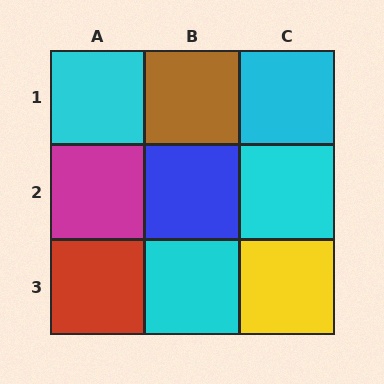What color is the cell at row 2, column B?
Blue.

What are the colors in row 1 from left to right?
Cyan, brown, cyan.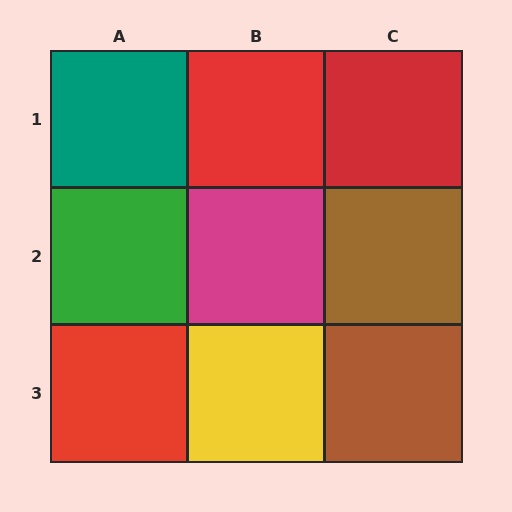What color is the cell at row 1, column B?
Red.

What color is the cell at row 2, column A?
Green.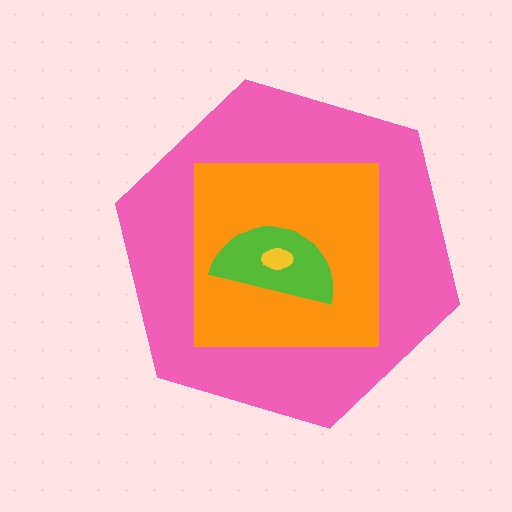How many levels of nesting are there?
4.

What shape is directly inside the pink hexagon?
The orange square.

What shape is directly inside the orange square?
The lime semicircle.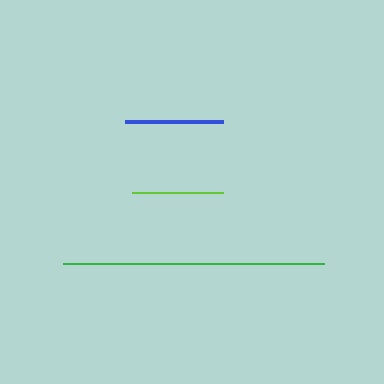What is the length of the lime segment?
The lime segment is approximately 91 pixels long.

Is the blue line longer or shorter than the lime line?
The blue line is longer than the lime line.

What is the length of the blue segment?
The blue segment is approximately 98 pixels long.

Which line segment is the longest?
The green line is the longest at approximately 260 pixels.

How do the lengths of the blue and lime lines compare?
The blue and lime lines are approximately the same length.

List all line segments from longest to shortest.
From longest to shortest: green, blue, lime.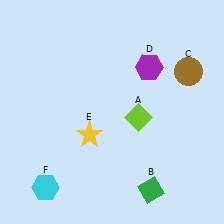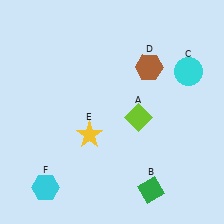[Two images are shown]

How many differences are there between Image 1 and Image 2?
There are 2 differences between the two images.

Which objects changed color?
C changed from brown to cyan. D changed from purple to brown.